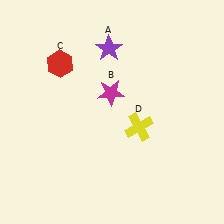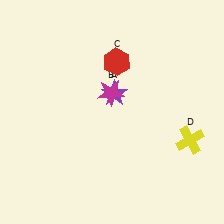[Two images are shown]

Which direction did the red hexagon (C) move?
The red hexagon (C) moved right.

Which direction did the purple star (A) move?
The purple star (A) moved down.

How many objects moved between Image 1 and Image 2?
3 objects moved between the two images.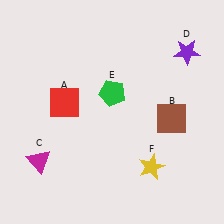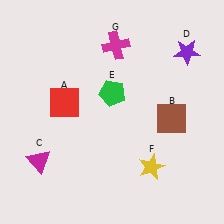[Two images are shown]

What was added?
A magenta cross (G) was added in Image 2.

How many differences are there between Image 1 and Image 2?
There is 1 difference between the two images.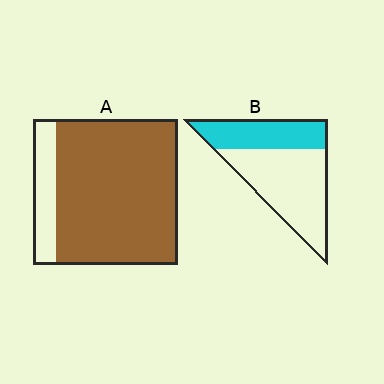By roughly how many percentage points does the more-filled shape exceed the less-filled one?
By roughly 45 percentage points (A over B).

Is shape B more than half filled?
No.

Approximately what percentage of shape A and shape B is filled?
A is approximately 85% and B is approximately 35%.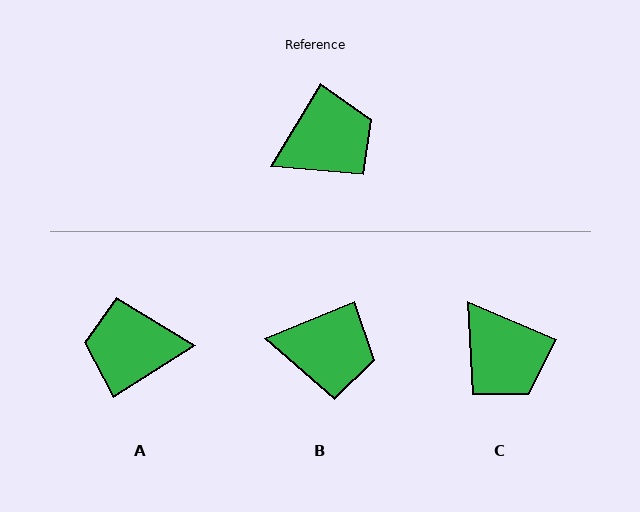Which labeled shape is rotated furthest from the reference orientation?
A, about 154 degrees away.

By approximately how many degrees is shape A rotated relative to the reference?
Approximately 154 degrees counter-clockwise.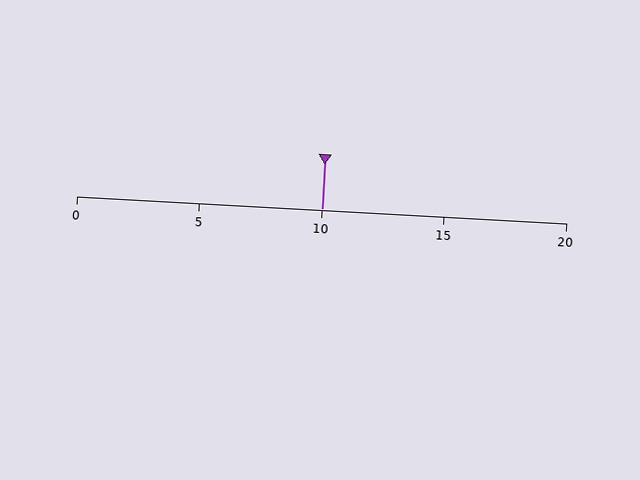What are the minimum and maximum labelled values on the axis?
The axis runs from 0 to 20.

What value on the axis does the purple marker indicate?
The marker indicates approximately 10.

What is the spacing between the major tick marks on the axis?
The major ticks are spaced 5 apart.